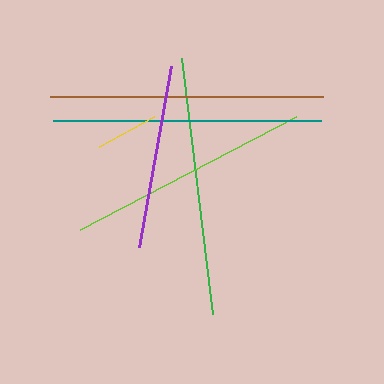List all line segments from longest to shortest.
From longest to shortest: brown, teal, green, lime, purple, yellow.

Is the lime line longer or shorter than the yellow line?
The lime line is longer than the yellow line.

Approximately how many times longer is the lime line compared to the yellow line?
The lime line is approximately 3.9 times the length of the yellow line.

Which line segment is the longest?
The brown line is the longest at approximately 273 pixels.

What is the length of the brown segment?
The brown segment is approximately 273 pixels long.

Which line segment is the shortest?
The yellow line is the shortest at approximately 63 pixels.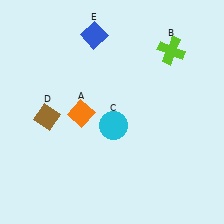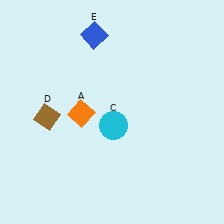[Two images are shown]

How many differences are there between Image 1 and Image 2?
There is 1 difference between the two images.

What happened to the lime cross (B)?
The lime cross (B) was removed in Image 2. It was in the top-right area of Image 1.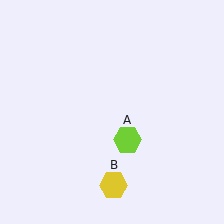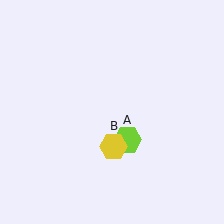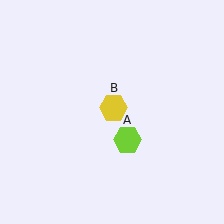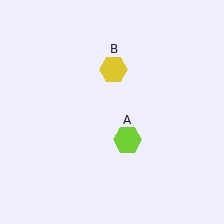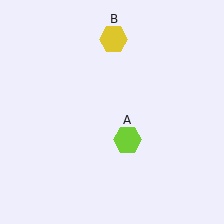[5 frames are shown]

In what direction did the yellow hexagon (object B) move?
The yellow hexagon (object B) moved up.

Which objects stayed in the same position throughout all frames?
Lime hexagon (object A) remained stationary.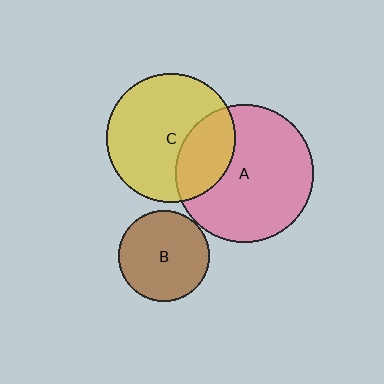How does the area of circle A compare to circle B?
Approximately 2.3 times.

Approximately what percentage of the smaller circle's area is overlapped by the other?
Approximately 30%.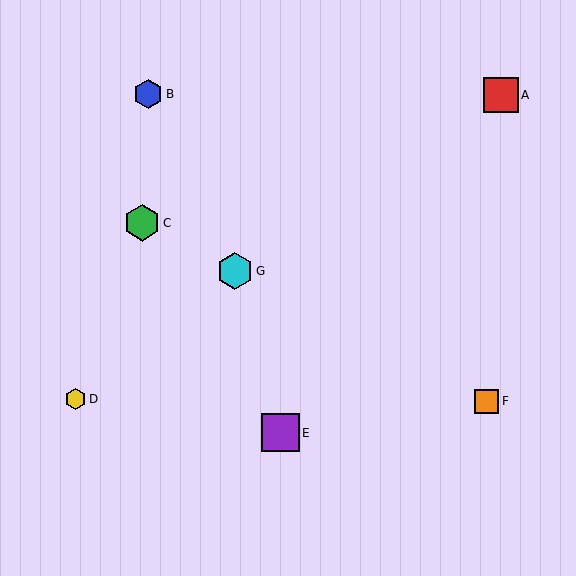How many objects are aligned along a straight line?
3 objects (C, F, G) are aligned along a straight line.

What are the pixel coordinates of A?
Object A is at (501, 95).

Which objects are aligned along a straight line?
Objects C, F, G are aligned along a straight line.